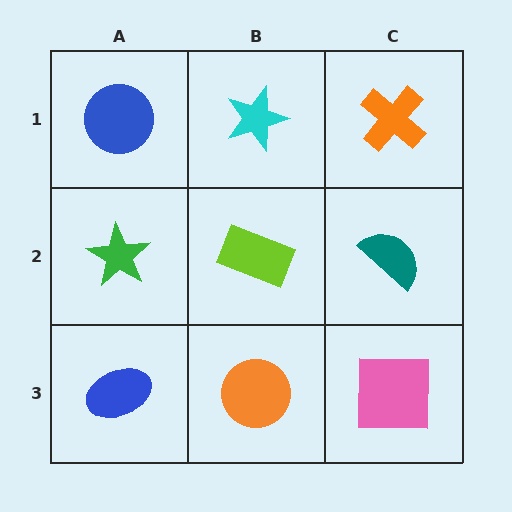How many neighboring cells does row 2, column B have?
4.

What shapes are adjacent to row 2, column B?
A cyan star (row 1, column B), an orange circle (row 3, column B), a green star (row 2, column A), a teal semicircle (row 2, column C).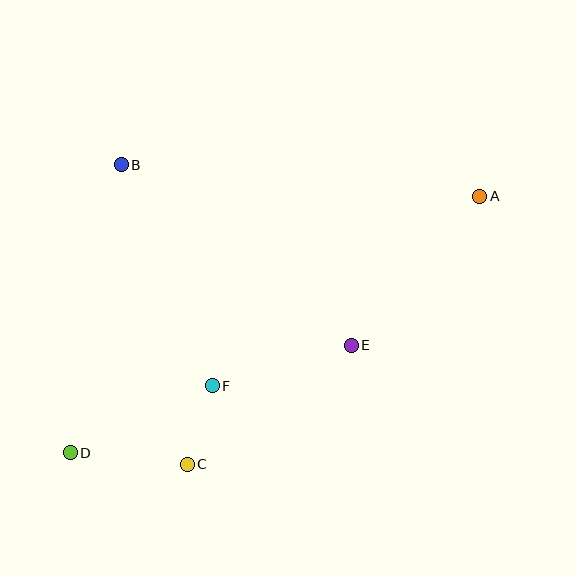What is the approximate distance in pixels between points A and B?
The distance between A and B is approximately 360 pixels.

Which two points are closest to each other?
Points C and F are closest to each other.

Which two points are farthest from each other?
Points A and D are farthest from each other.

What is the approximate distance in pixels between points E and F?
The distance between E and F is approximately 145 pixels.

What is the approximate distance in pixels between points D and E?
The distance between D and E is approximately 301 pixels.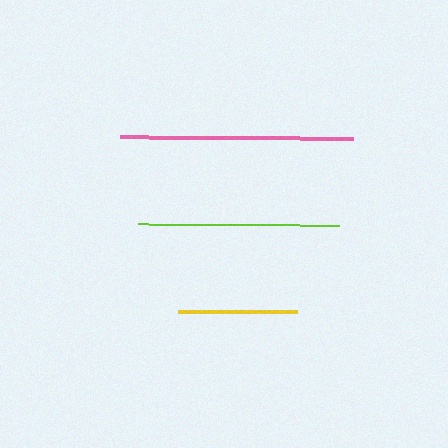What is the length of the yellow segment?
The yellow segment is approximately 118 pixels long.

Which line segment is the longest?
The pink line is the longest at approximately 233 pixels.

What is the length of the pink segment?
The pink segment is approximately 233 pixels long.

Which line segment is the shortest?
The yellow line is the shortest at approximately 118 pixels.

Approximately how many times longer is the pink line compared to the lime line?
The pink line is approximately 1.2 times the length of the lime line.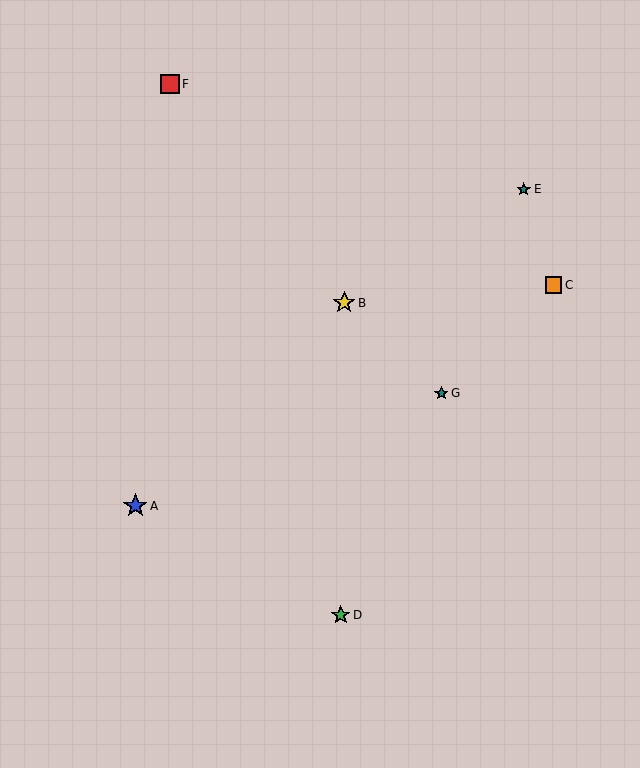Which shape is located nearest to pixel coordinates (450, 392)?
The teal star (labeled G) at (441, 393) is nearest to that location.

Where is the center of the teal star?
The center of the teal star is at (441, 393).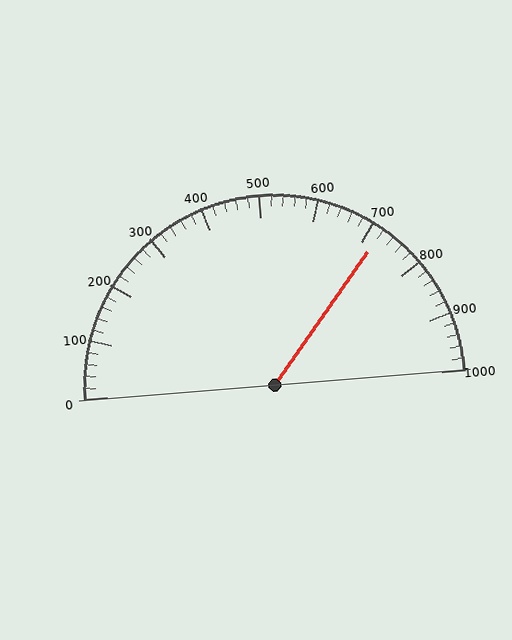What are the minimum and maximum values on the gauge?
The gauge ranges from 0 to 1000.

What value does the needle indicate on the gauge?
The needle indicates approximately 720.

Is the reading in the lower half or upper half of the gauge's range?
The reading is in the upper half of the range (0 to 1000).